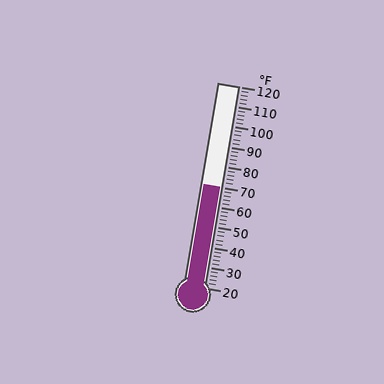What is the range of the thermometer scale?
The thermometer scale ranges from 20°F to 120°F.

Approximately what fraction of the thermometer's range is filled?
The thermometer is filled to approximately 50% of its range.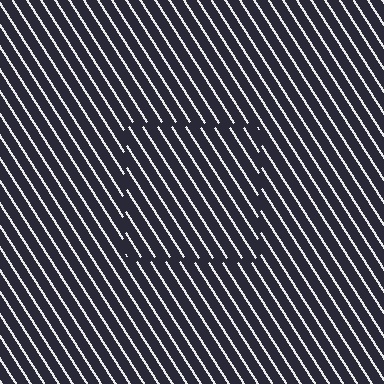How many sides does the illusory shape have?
4 sides — the line-ends trace a square.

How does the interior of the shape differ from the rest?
The interior of the shape contains the same grating, shifted by half a period — the contour is defined by the phase discontinuity where line-ends from the inner and outer gratings abut.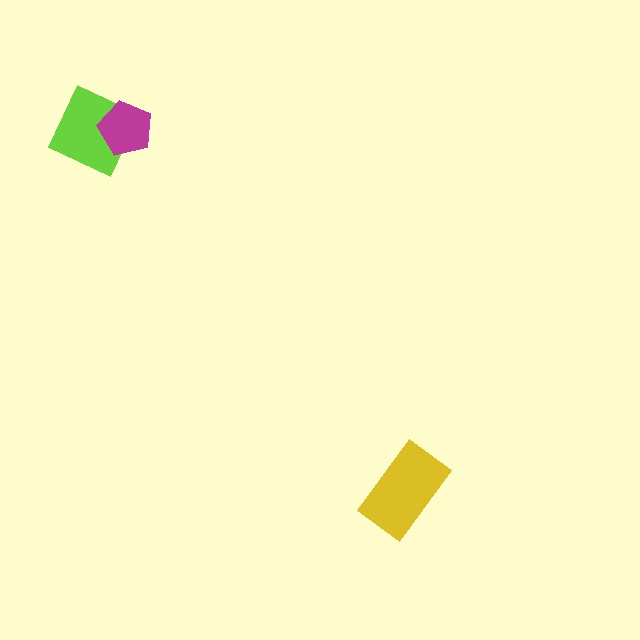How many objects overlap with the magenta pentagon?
1 object overlaps with the magenta pentagon.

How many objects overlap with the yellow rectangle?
0 objects overlap with the yellow rectangle.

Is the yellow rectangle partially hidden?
No, no other shape covers it.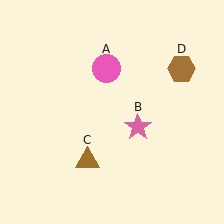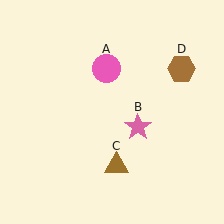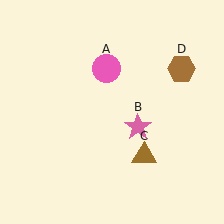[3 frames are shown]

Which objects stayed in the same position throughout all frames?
Pink circle (object A) and pink star (object B) and brown hexagon (object D) remained stationary.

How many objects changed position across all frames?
1 object changed position: brown triangle (object C).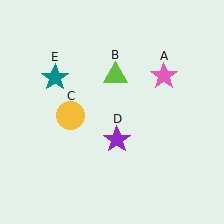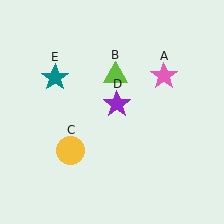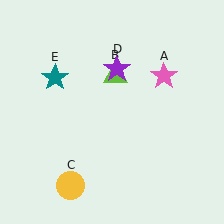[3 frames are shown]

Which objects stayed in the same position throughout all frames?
Pink star (object A) and lime triangle (object B) and teal star (object E) remained stationary.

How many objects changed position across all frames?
2 objects changed position: yellow circle (object C), purple star (object D).